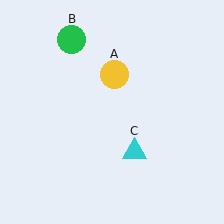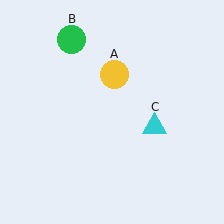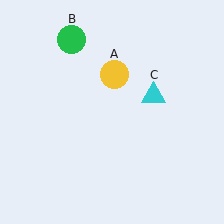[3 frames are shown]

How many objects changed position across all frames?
1 object changed position: cyan triangle (object C).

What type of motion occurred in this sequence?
The cyan triangle (object C) rotated counterclockwise around the center of the scene.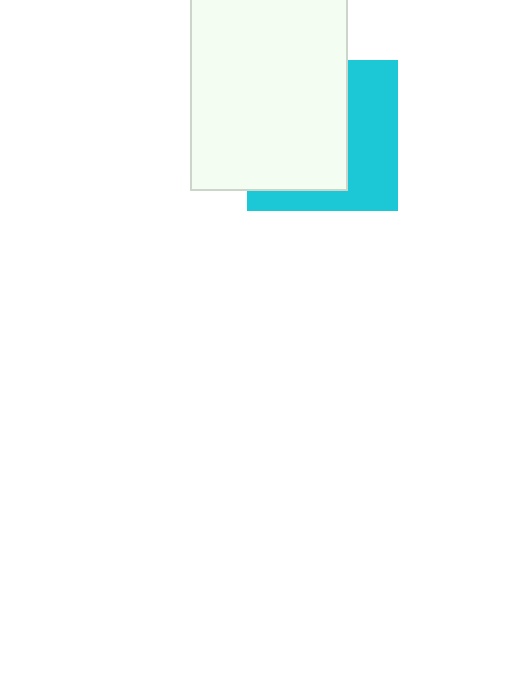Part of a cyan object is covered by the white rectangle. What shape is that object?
It is a square.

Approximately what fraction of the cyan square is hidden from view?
Roughly 58% of the cyan square is hidden behind the white rectangle.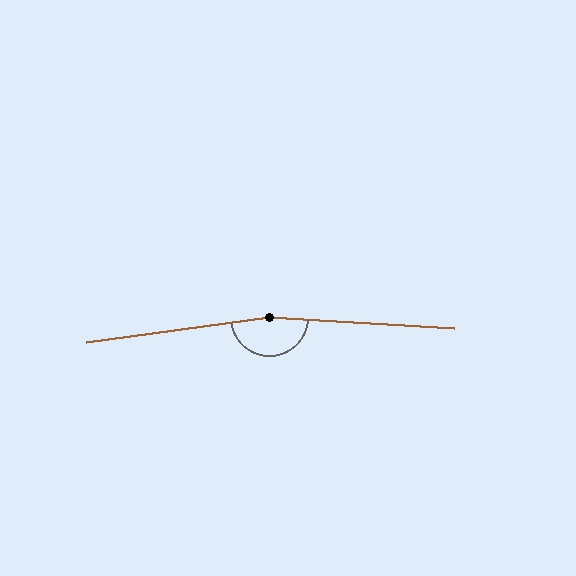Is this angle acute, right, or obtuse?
It is obtuse.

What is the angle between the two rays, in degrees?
Approximately 169 degrees.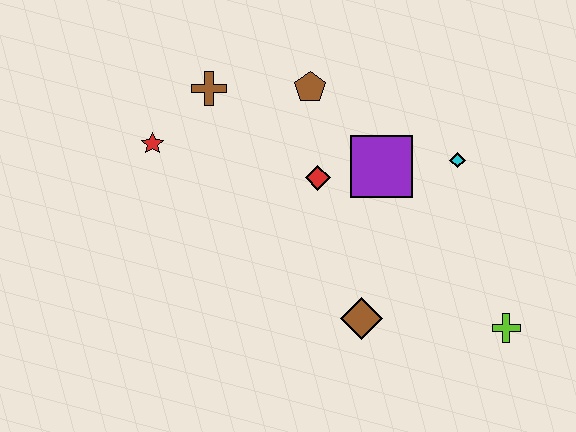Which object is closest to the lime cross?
The brown diamond is closest to the lime cross.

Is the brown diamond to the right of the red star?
Yes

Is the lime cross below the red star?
Yes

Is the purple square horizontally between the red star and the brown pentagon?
No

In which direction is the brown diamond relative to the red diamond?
The brown diamond is below the red diamond.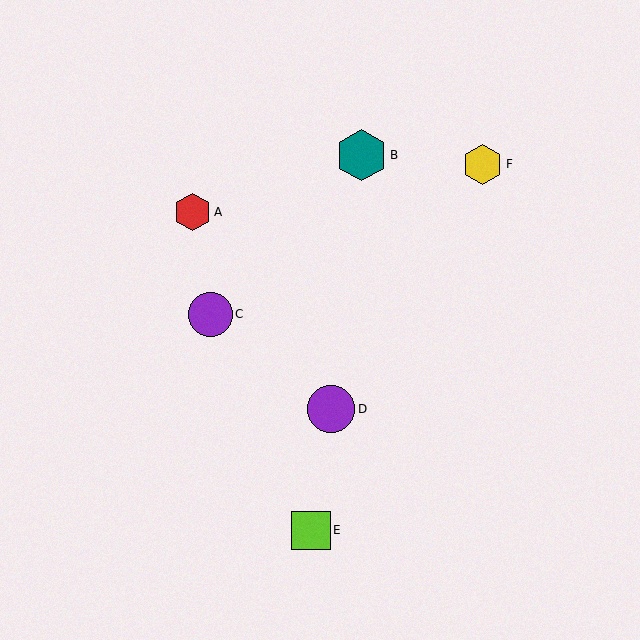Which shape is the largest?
The teal hexagon (labeled B) is the largest.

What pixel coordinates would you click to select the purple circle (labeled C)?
Click at (210, 314) to select the purple circle C.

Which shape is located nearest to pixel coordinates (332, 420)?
The purple circle (labeled D) at (331, 409) is nearest to that location.